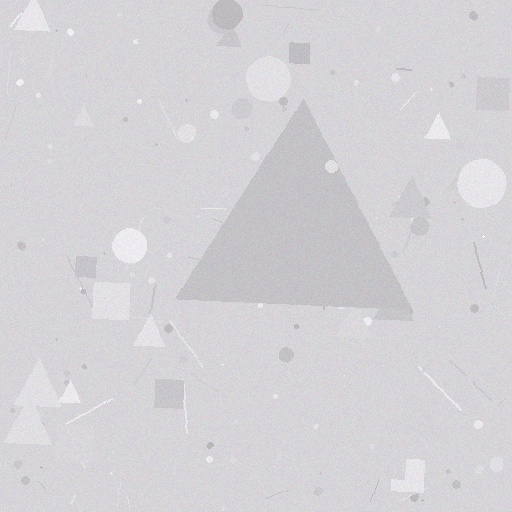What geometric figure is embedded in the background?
A triangle is embedded in the background.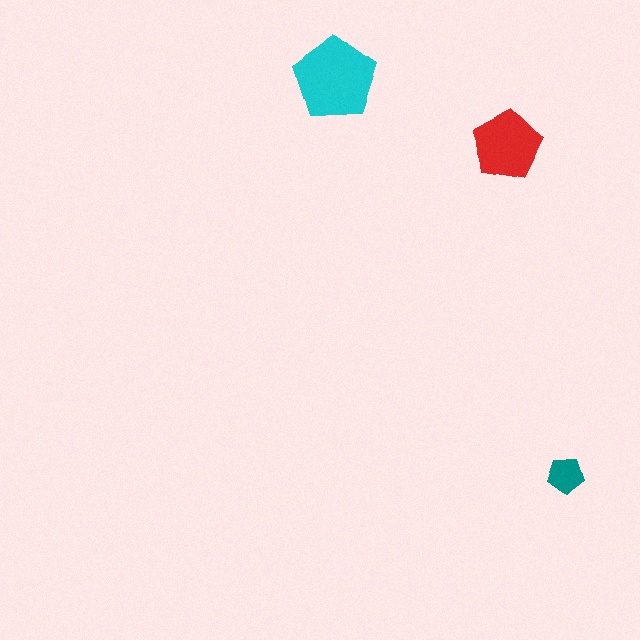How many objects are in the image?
There are 3 objects in the image.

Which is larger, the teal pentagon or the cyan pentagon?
The cyan one.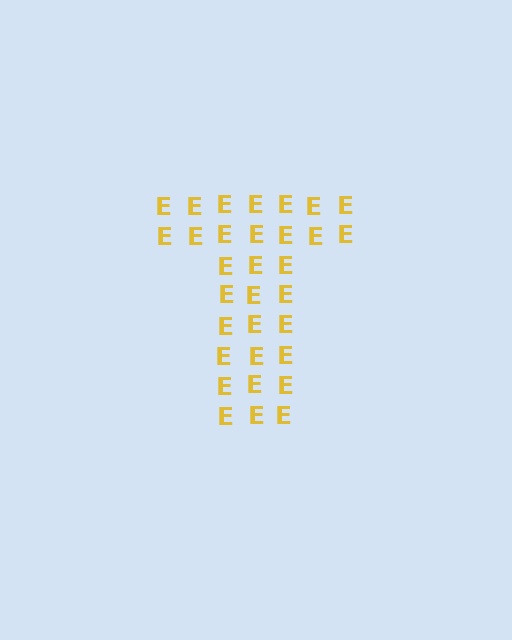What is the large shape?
The large shape is the letter T.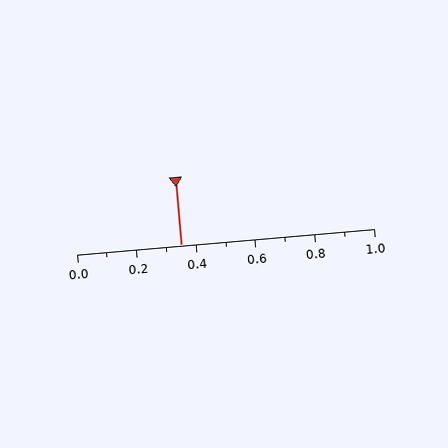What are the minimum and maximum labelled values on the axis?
The axis runs from 0.0 to 1.0.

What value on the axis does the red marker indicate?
The marker indicates approximately 0.35.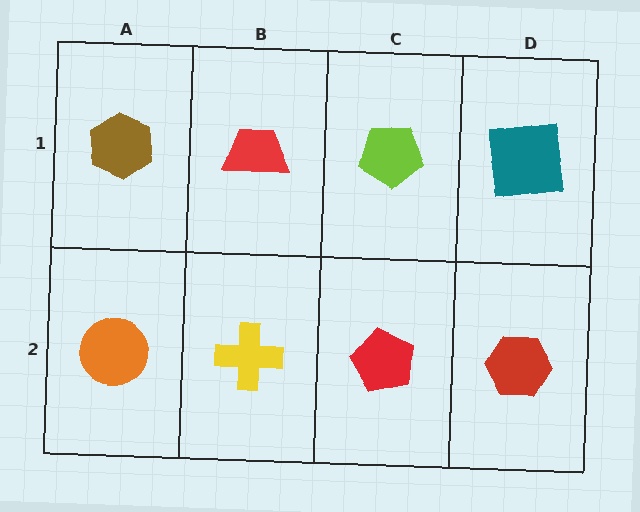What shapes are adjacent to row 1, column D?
A red hexagon (row 2, column D), a lime pentagon (row 1, column C).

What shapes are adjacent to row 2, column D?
A teal square (row 1, column D), a red pentagon (row 2, column C).